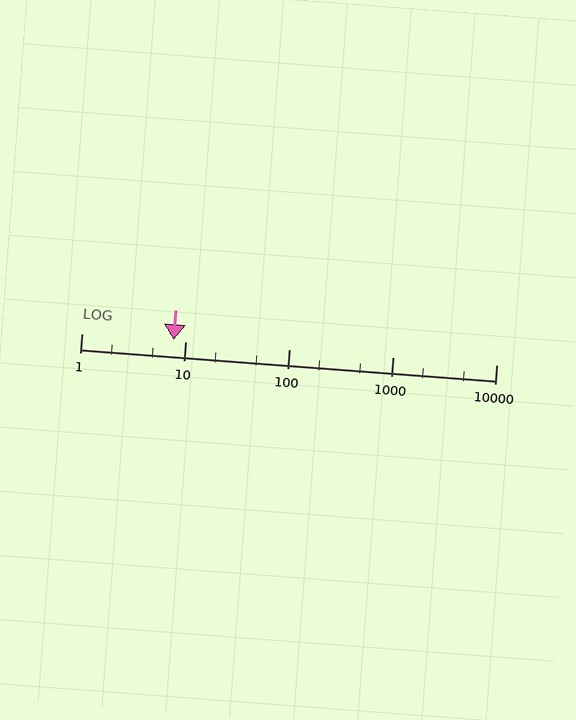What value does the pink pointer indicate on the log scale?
The pointer indicates approximately 7.8.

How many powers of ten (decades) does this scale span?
The scale spans 4 decades, from 1 to 10000.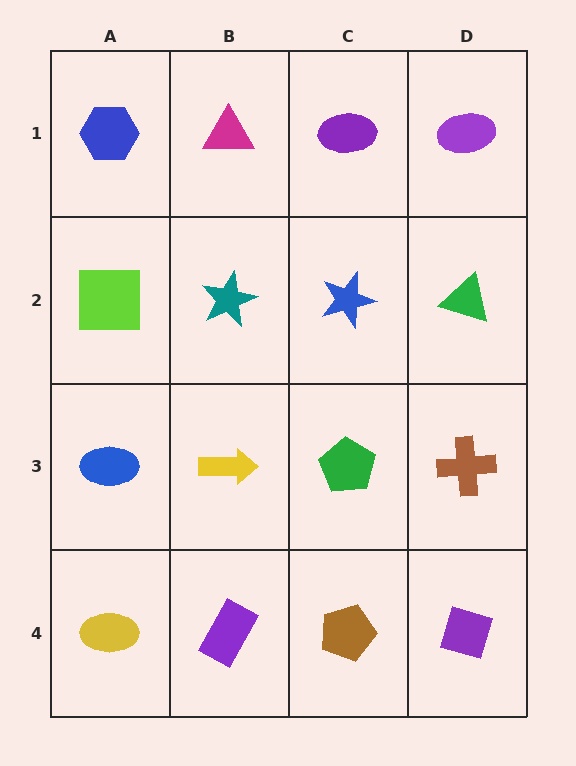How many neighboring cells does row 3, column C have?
4.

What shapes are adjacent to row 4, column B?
A yellow arrow (row 3, column B), a yellow ellipse (row 4, column A), a brown pentagon (row 4, column C).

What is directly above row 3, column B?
A teal star.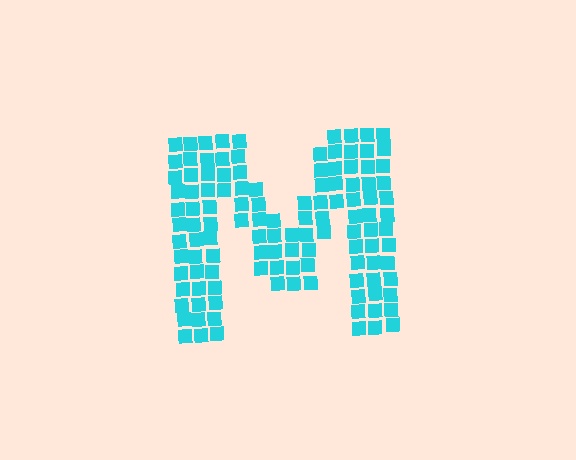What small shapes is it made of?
It is made of small squares.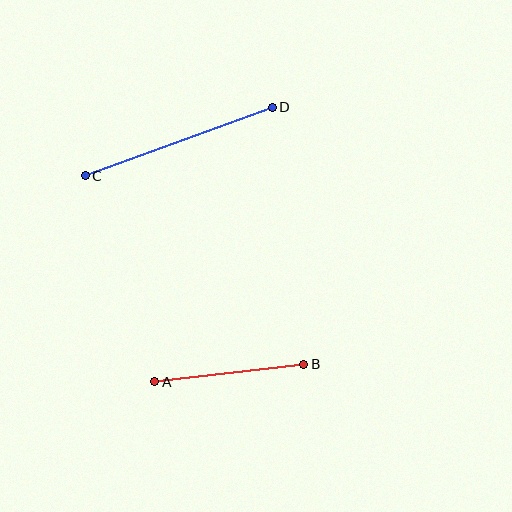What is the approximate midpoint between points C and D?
The midpoint is at approximately (179, 142) pixels.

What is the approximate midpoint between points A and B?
The midpoint is at approximately (229, 373) pixels.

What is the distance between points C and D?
The distance is approximately 199 pixels.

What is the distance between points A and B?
The distance is approximately 150 pixels.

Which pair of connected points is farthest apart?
Points C and D are farthest apart.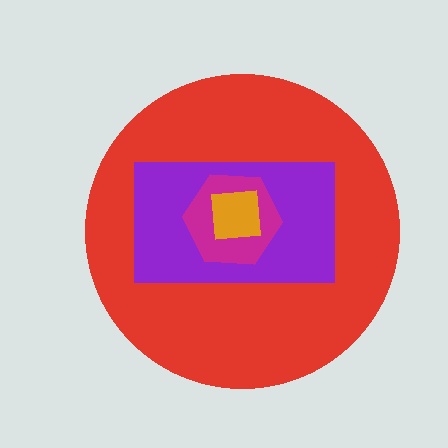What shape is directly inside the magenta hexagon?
The orange square.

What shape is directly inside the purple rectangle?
The magenta hexagon.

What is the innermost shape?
The orange square.